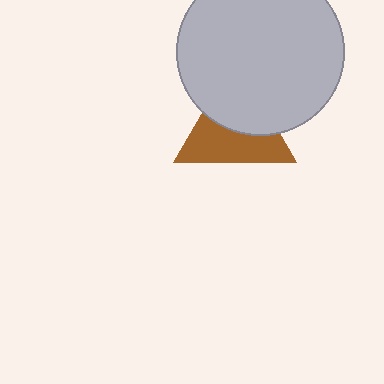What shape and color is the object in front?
The object in front is a light gray circle.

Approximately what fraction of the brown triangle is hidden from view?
Roughly 46% of the brown triangle is hidden behind the light gray circle.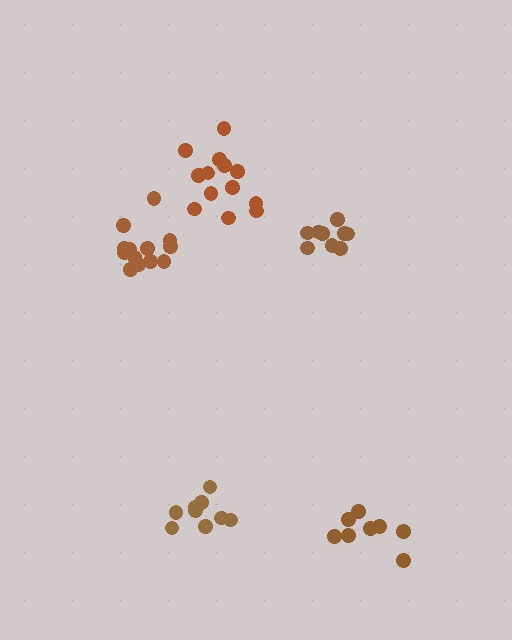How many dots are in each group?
Group 1: 13 dots, Group 2: 9 dots, Group 3: 14 dots, Group 4: 8 dots, Group 5: 9 dots (53 total).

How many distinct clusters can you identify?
There are 5 distinct clusters.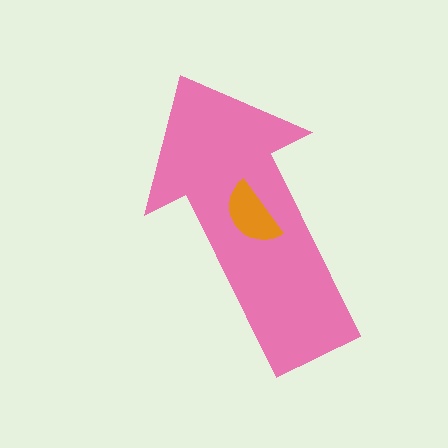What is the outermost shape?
The pink arrow.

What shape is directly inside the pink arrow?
The orange semicircle.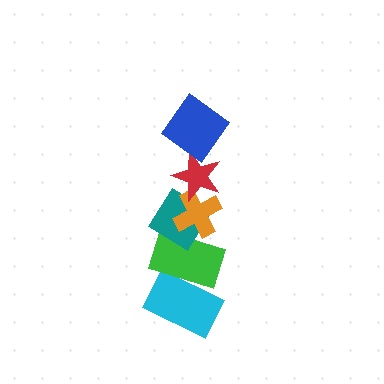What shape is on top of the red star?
The blue diamond is on top of the red star.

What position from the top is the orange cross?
The orange cross is 3rd from the top.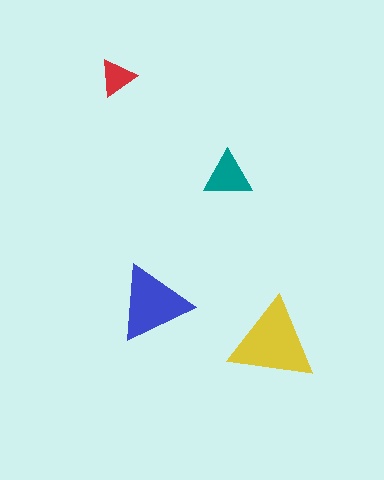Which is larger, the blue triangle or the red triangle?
The blue one.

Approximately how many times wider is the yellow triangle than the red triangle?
About 2.5 times wider.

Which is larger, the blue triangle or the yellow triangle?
The yellow one.